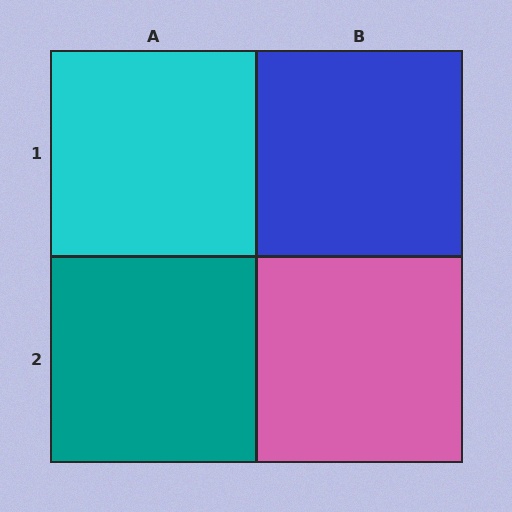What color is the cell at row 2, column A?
Teal.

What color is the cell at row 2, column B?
Pink.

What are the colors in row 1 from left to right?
Cyan, blue.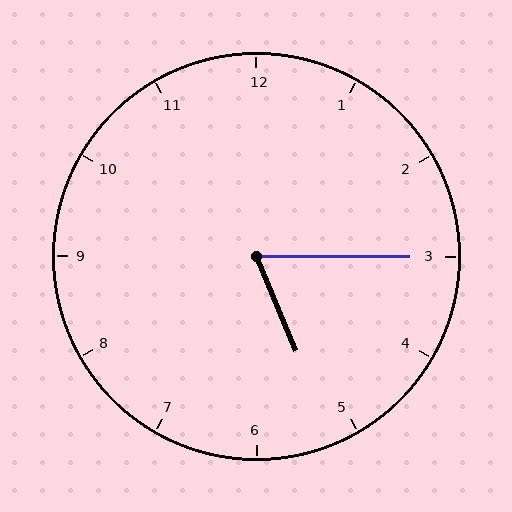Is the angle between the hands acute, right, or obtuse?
It is acute.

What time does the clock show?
5:15.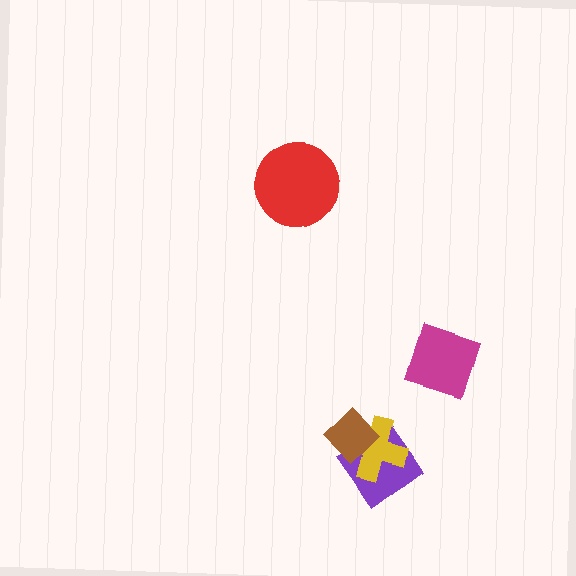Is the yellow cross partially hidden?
Yes, it is partially covered by another shape.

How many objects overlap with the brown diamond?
2 objects overlap with the brown diamond.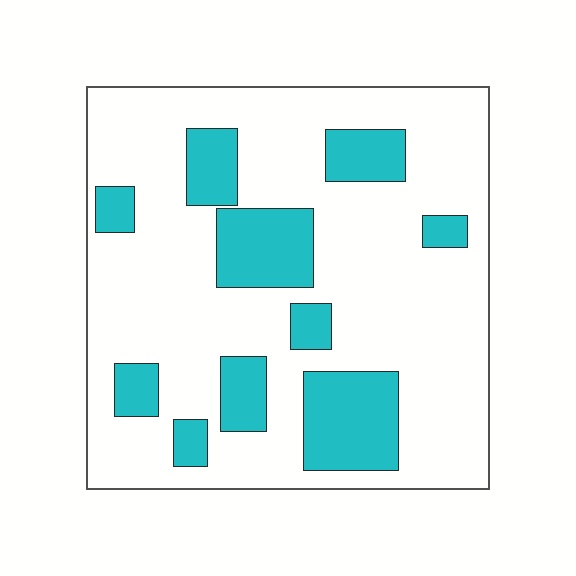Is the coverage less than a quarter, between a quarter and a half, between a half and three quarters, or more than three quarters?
Less than a quarter.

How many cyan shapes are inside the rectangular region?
10.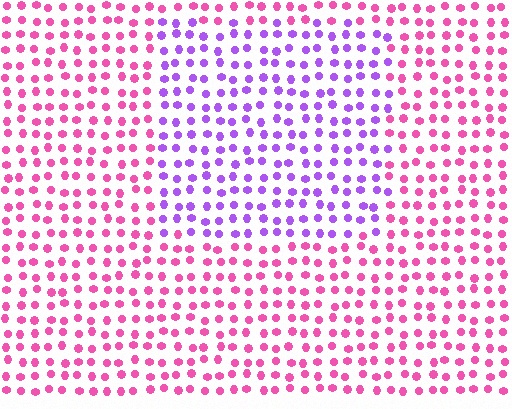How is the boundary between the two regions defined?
The boundary is defined purely by a slight shift in hue (about 50 degrees). Spacing, size, and orientation are identical on both sides.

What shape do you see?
I see a rectangle.